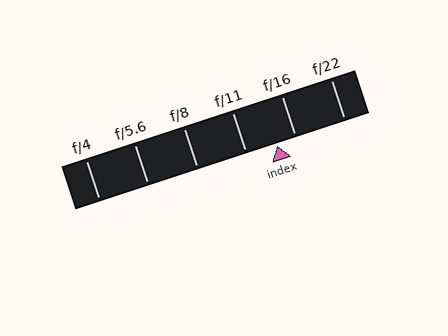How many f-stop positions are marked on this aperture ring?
There are 6 f-stop positions marked.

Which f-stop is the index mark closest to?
The index mark is closest to f/16.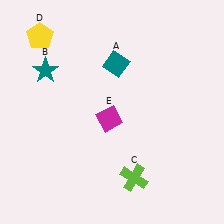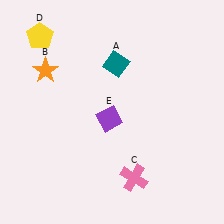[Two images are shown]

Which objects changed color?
B changed from teal to orange. C changed from lime to pink. E changed from magenta to purple.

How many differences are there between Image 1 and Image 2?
There are 3 differences between the two images.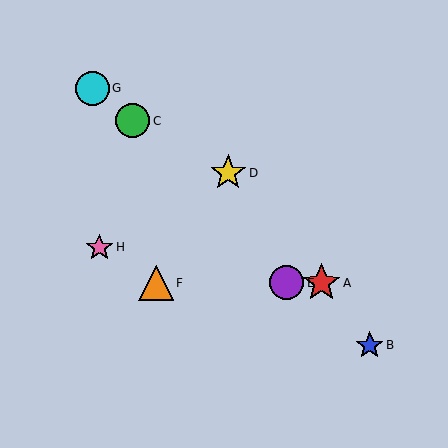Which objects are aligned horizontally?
Objects A, E, F are aligned horizontally.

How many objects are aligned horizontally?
3 objects (A, E, F) are aligned horizontally.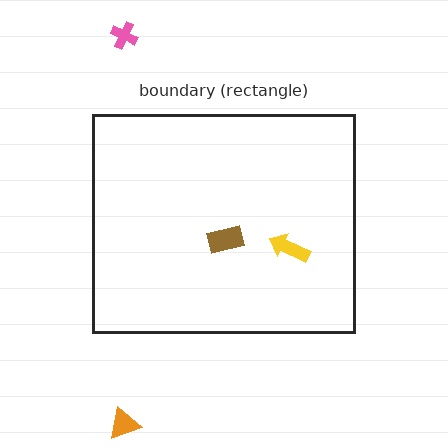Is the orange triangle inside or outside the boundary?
Outside.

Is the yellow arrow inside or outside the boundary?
Inside.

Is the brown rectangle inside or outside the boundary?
Inside.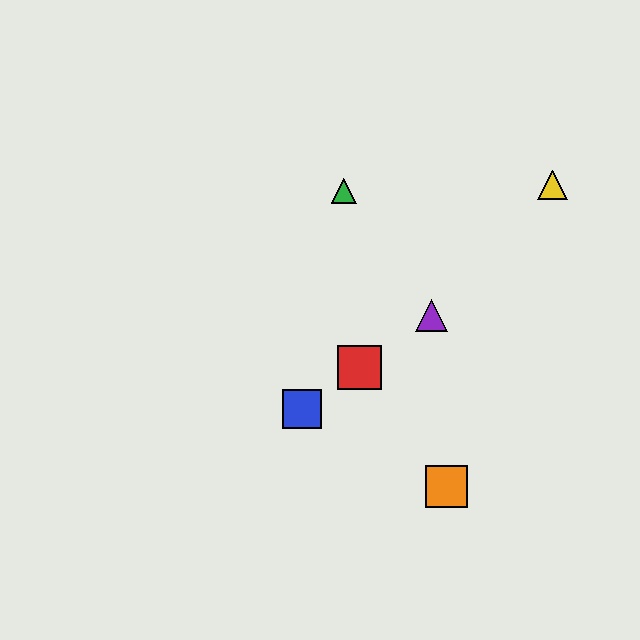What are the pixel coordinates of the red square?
The red square is at (359, 368).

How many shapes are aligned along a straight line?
3 shapes (the red square, the blue square, the purple triangle) are aligned along a straight line.